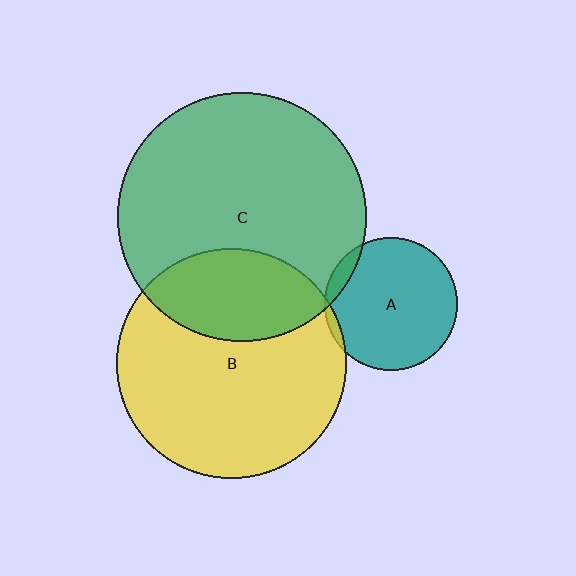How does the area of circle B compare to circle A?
Approximately 3.0 times.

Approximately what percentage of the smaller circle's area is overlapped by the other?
Approximately 5%.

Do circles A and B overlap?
Yes.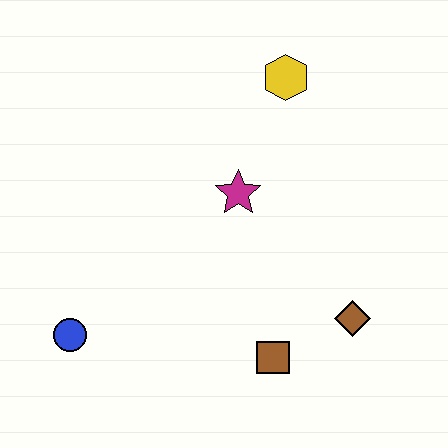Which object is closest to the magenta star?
The yellow hexagon is closest to the magenta star.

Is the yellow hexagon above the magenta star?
Yes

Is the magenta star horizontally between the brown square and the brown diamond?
No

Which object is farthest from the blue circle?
The yellow hexagon is farthest from the blue circle.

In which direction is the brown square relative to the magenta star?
The brown square is below the magenta star.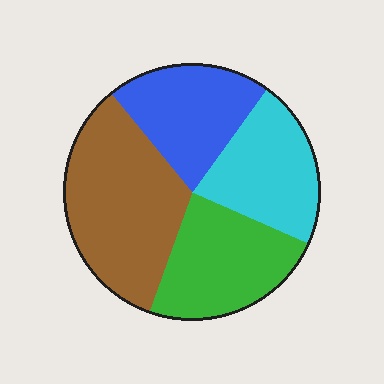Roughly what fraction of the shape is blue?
Blue covers about 20% of the shape.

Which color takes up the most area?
Brown, at roughly 35%.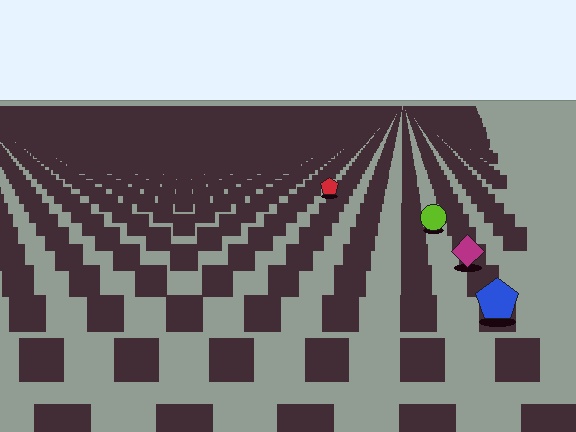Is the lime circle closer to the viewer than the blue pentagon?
No. The blue pentagon is closer — you can tell from the texture gradient: the ground texture is coarser near it.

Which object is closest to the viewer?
The blue pentagon is closest. The texture marks near it are larger and more spread out.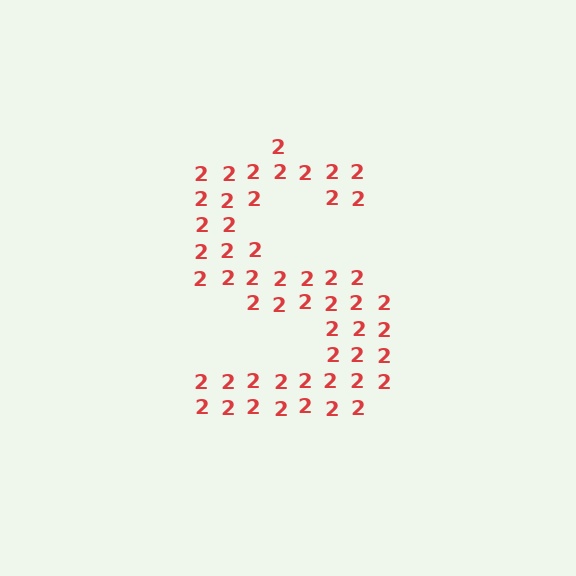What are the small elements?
The small elements are digit 2's.